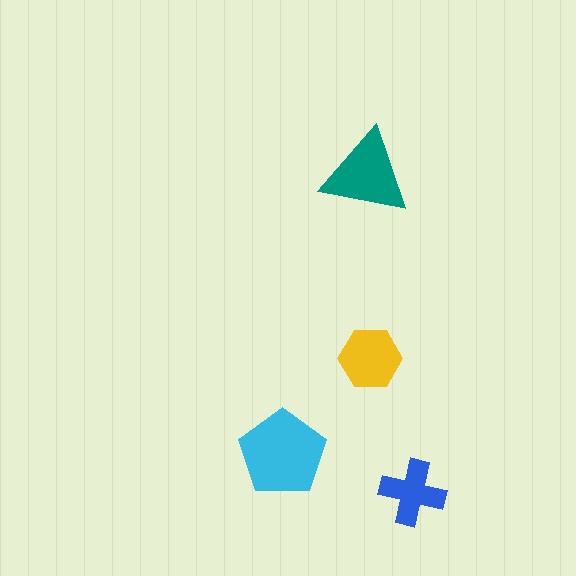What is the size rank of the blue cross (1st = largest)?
4th.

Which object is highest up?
The teal triangle is topmost.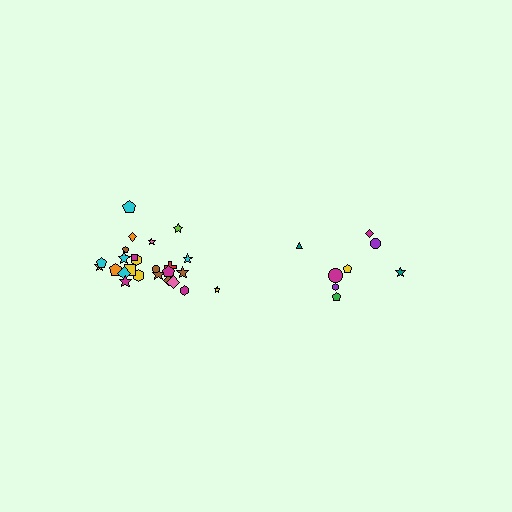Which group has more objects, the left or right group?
The left group.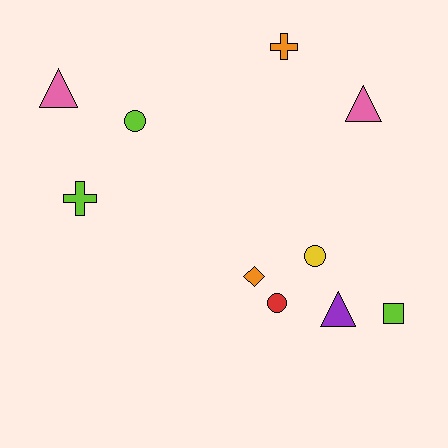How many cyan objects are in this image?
There are no cyan objects.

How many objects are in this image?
There are 10 objects.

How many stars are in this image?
There are no stars.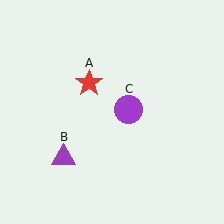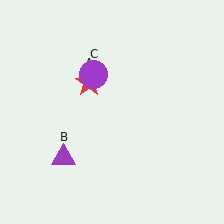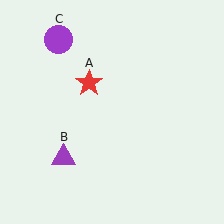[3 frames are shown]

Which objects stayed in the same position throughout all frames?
Red star (object A) and purple triangle (object B) remained stationary.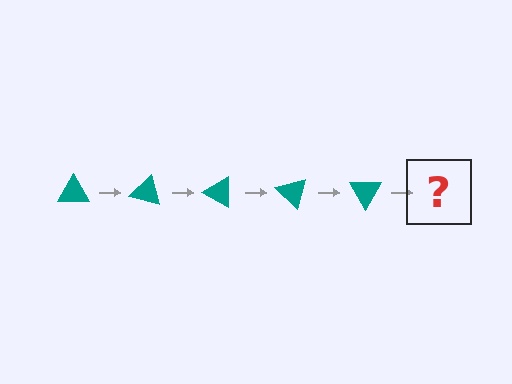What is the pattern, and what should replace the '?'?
The pattern is that the triangle rotates 15 degrees each step. The '?' should be a teal triangle rotated 75 degrees.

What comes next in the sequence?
The next element should be a teal triangle rotated 75 degrees.